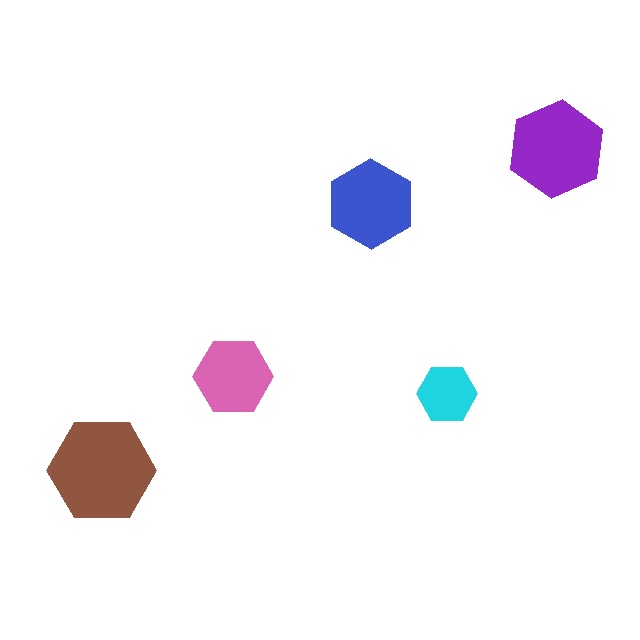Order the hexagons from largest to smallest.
the brown one, the purple one, the blue one, the pink one, the cyan one.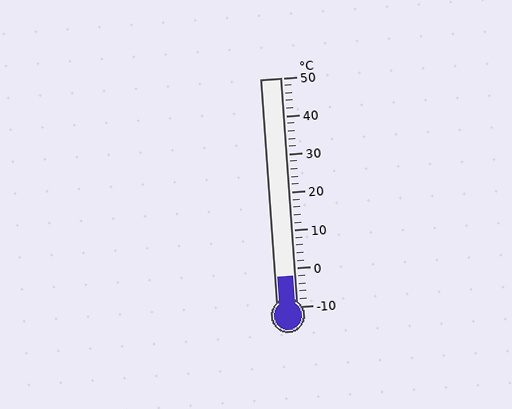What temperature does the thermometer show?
The thermometer shows approximately -2°C.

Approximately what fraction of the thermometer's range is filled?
The thermometer is filled to approximately 15% of its range.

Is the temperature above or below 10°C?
The temperature is below 10°C.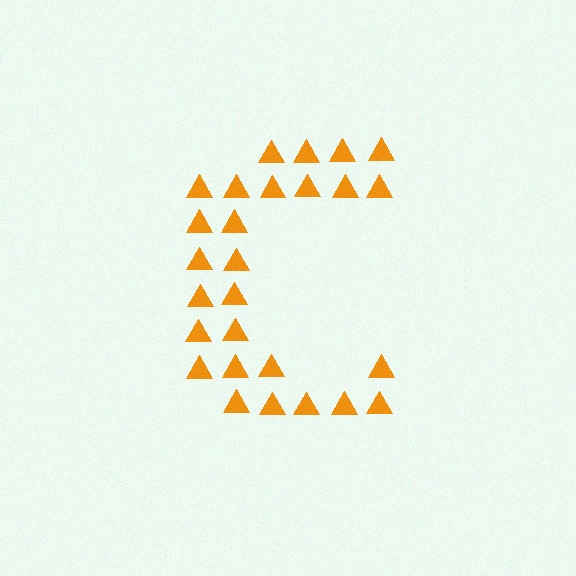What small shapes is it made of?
It is made of small triangles.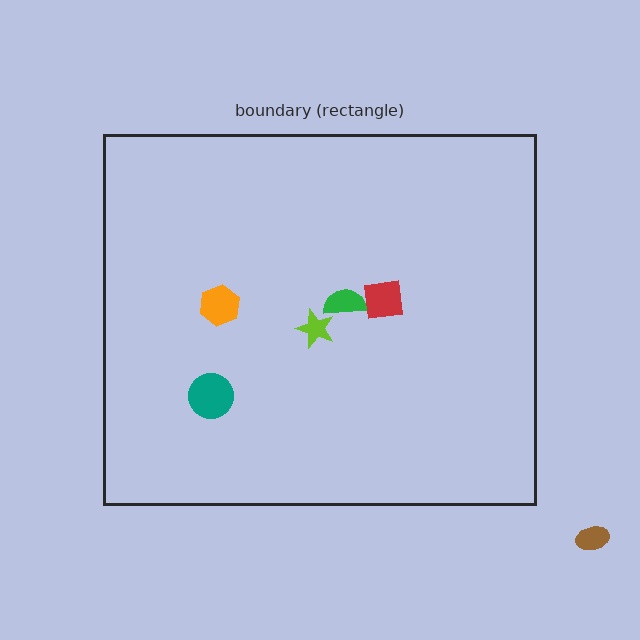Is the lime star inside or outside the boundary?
Inside.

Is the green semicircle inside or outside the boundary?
Inside.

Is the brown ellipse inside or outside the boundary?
Outside.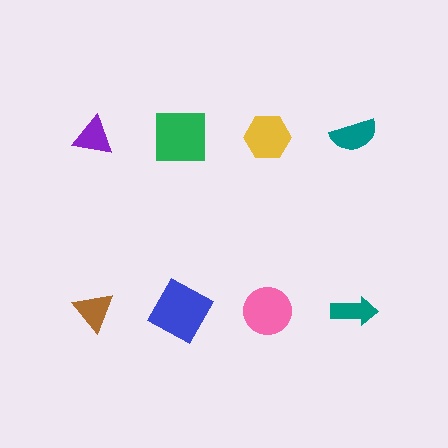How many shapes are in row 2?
4 shapes.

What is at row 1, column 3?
A yellow hexagon.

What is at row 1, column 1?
A purple triangle.